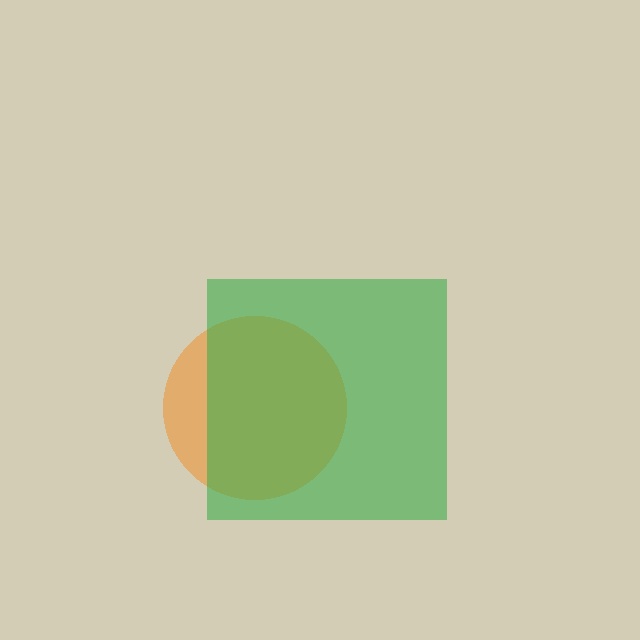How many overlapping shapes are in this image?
There are 2 overlapping shapes in the image.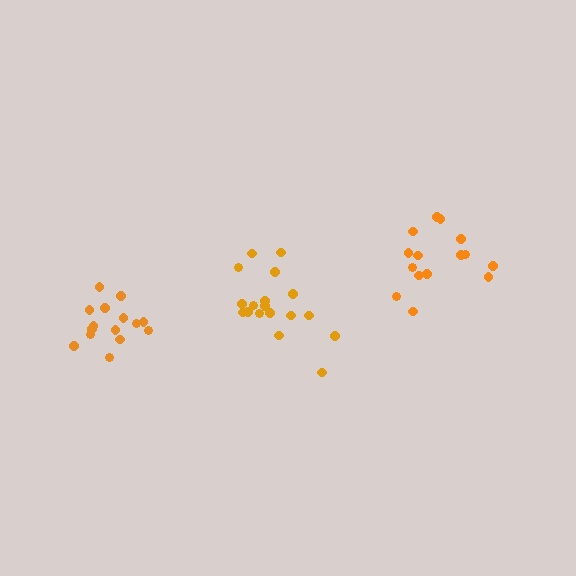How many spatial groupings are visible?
There are 3 spatial groupings.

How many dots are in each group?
Group 1: 15 dots, Group 2: 18 dots, Group 3: 15 dots (48 total).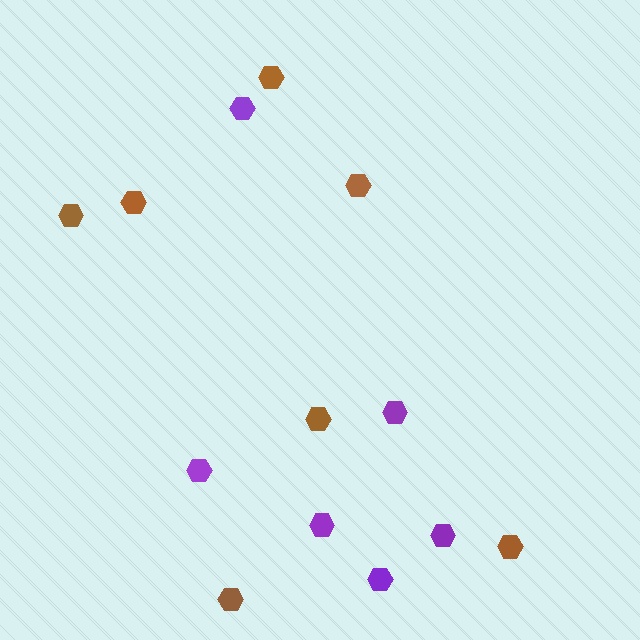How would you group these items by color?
There are 2 groups: one group of purple hexagons (6) and one group of brown hexagons (7).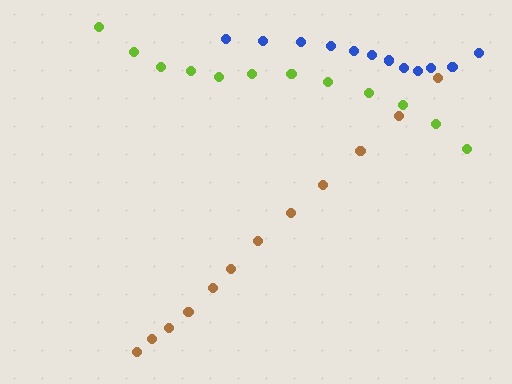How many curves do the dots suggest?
There are 3 distinct paths.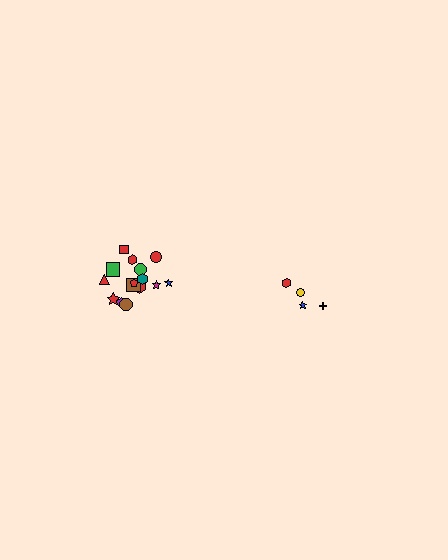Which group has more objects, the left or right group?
The left group.